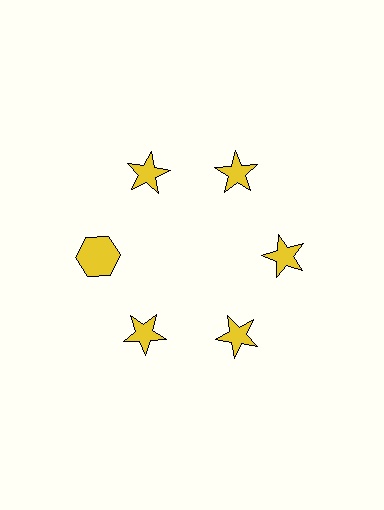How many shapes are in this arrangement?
There are 6 shapes arranged in a ring pattern.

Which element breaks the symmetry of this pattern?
The yellow hexagon at roughly the 9 o'clock position breaks the symmetry. All other shapes are yellow stars.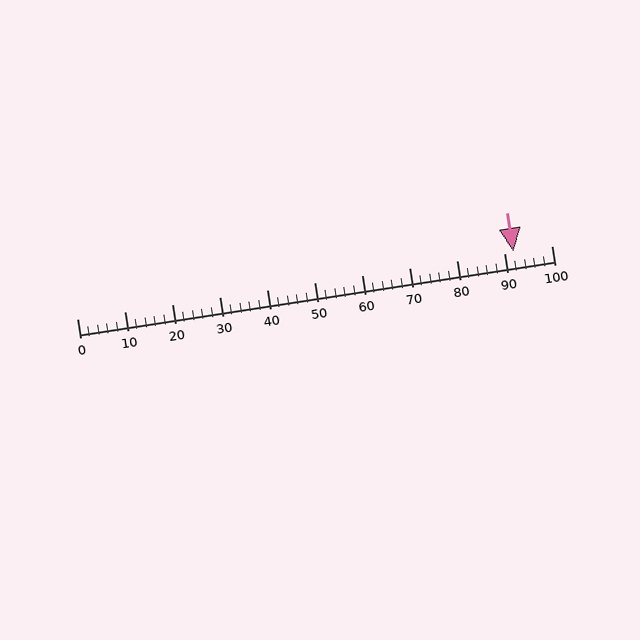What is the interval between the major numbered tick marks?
The major tick marks are spaced 10 units apart.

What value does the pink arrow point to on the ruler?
The pink arrow points to approximately 92.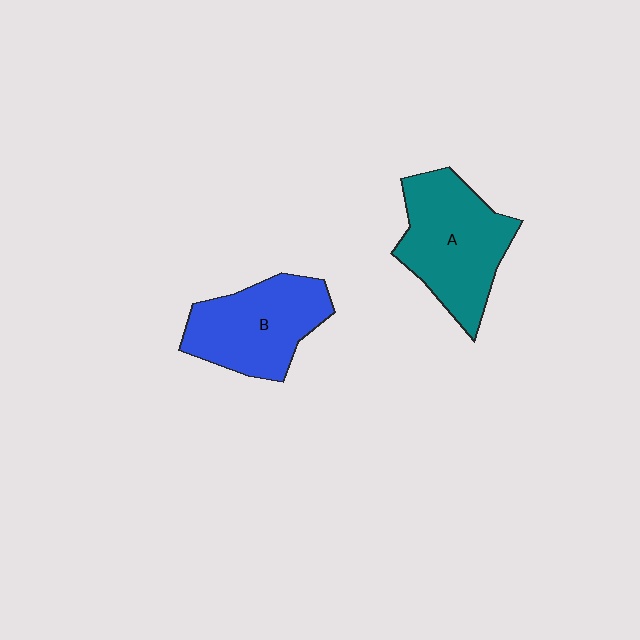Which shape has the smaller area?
Shape B (blue).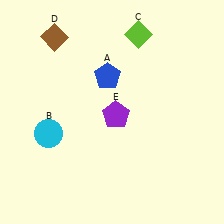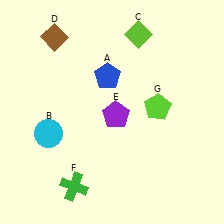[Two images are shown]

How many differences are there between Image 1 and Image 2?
There are 2 differences between the two images.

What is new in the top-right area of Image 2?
A lime pentagon (G) was added in the top-right area of Image 2.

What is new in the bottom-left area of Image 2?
A green cross (F) was added in the bottom-left area of Image 2.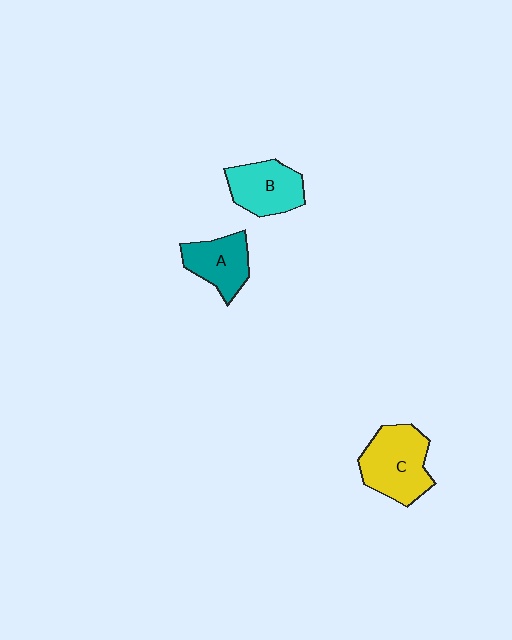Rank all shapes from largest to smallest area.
From largest to smallest: C (yellow), B (cyan), A (teal).